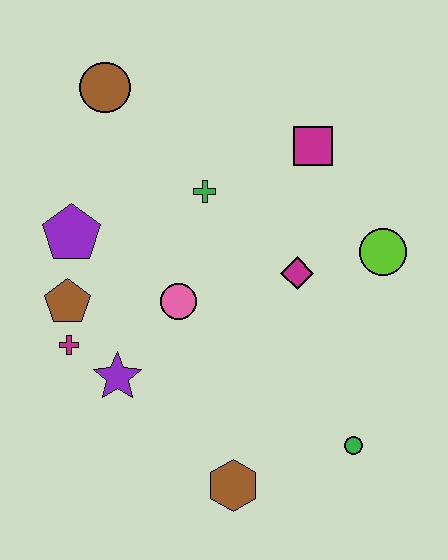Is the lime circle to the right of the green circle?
Yes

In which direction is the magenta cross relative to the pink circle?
The magenta cross is to the left of the pink circle.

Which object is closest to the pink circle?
The purple star is closest to the pink circle.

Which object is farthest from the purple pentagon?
The green circle is farthest from the purple pentagon.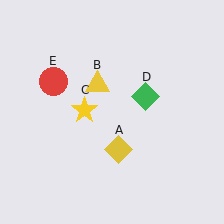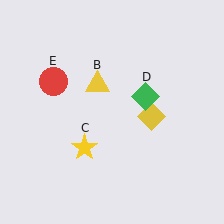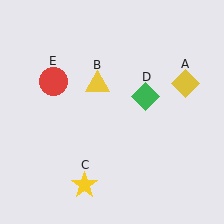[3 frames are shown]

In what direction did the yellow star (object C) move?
The yellow star (object C) moved down.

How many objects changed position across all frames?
2 objects changed position: yellow diamond (object A), yellow star (object C).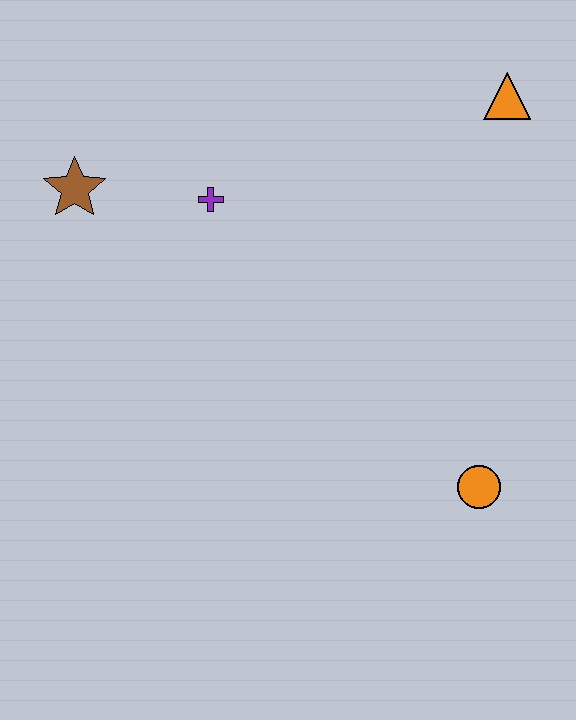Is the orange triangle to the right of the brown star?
Yes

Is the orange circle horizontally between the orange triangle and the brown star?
Yes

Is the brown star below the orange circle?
No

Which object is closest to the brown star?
The purple cross is closest to the brown star.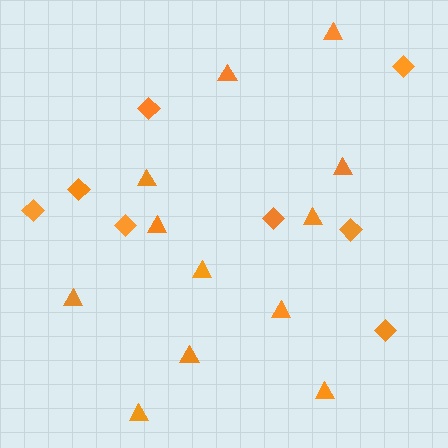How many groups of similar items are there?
There are 2 groups: one group of triangles (12) and one group of diamonds (8).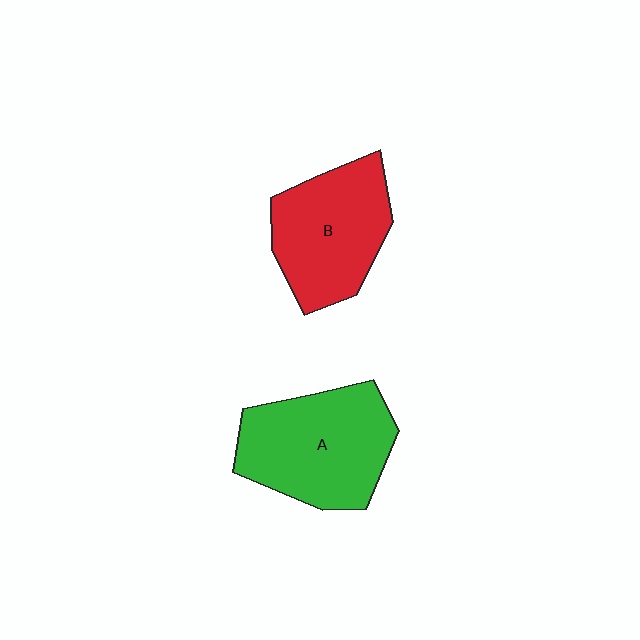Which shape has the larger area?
Shape A (green).